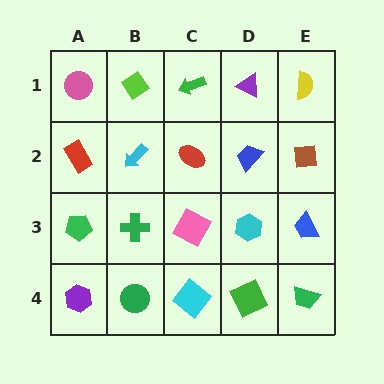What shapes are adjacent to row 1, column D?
A blue trapezoid (row 2, column D), a green arrow (row 1, column C), a yellow semicircle (row 1, column E).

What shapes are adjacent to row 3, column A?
A red rectangle (row 2, column A), a purple hexagon (row 4, column A), a green cross (row 3, column B).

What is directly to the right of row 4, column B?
A cyan diamond.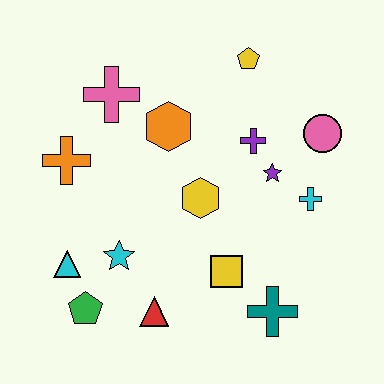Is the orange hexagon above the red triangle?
Yes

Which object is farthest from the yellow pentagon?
The green pentagon is farthest from the yellow pentagon.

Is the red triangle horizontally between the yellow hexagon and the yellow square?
No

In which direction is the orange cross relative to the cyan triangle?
The orange cross is above the cyan triangle.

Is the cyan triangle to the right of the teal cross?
No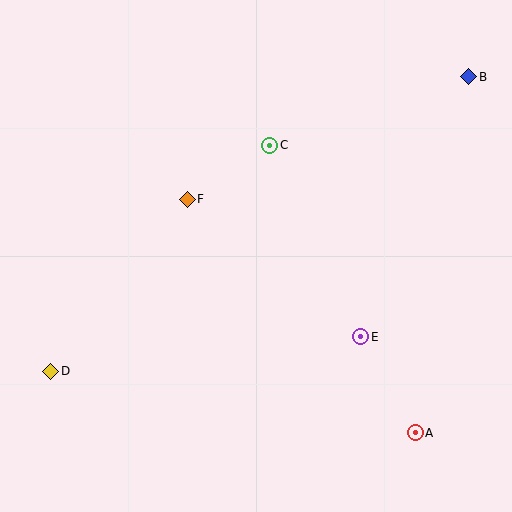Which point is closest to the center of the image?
Point F at (187, 199) is closest to the center.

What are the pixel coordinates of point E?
Point E is at (361, 337).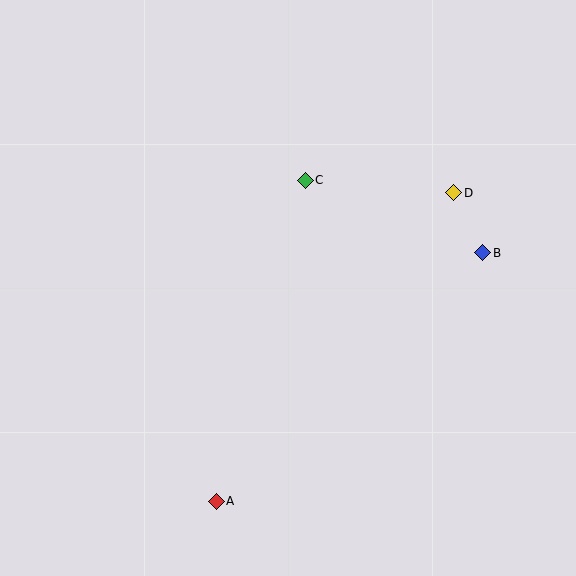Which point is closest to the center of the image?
Point C at (305, 180) is closest to the center.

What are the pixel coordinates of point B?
Point B is at (483, 253).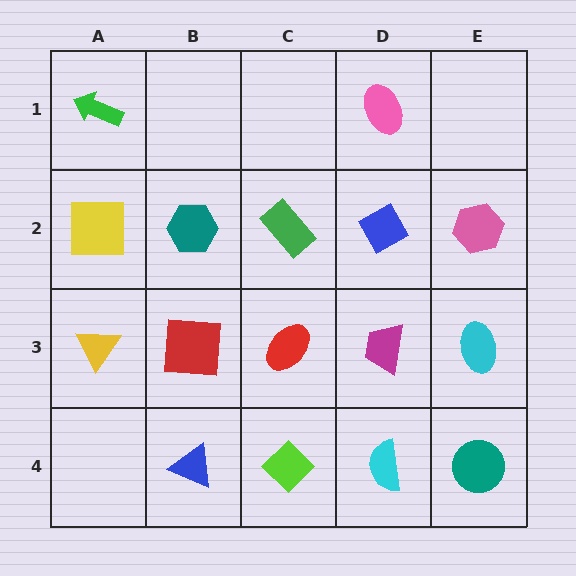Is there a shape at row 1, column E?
No, that cell is empty.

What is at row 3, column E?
A cyan ellipse.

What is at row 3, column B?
A red square.